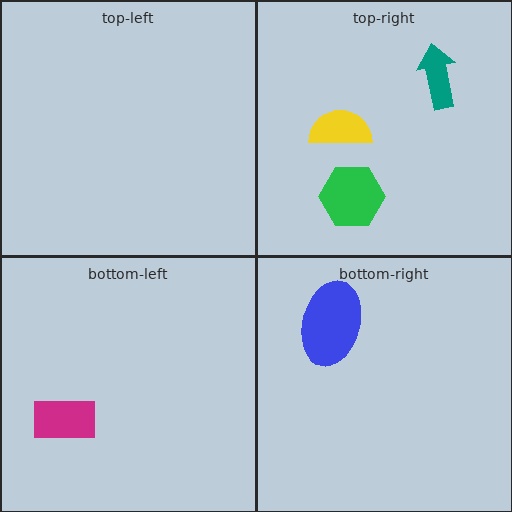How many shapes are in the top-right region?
3.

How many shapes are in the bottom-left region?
1.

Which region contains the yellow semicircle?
The top-right region.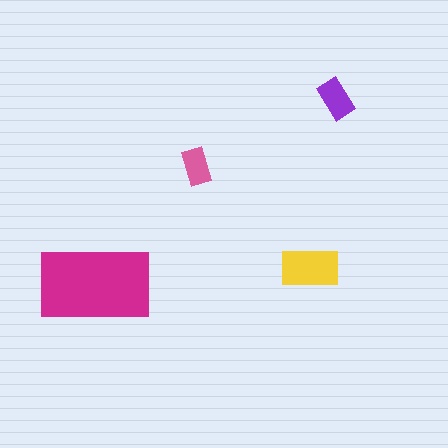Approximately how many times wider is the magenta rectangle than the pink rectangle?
About 3 times wider.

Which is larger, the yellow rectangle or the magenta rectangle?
The magenta one.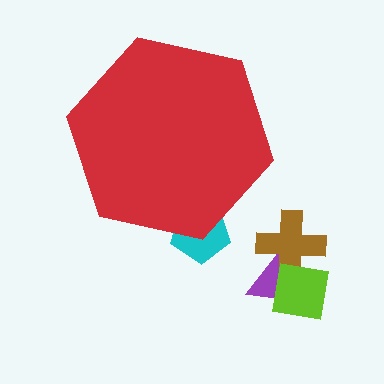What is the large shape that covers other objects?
A red hexagon.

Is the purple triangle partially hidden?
No, the purple triangle is fully visible.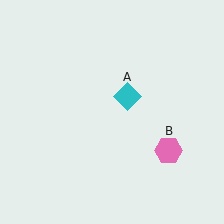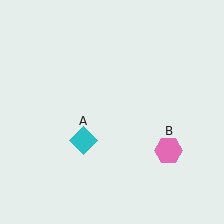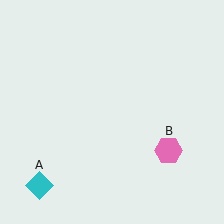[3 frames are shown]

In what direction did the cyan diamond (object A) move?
The cyan diamond (object A) moved down and to the left.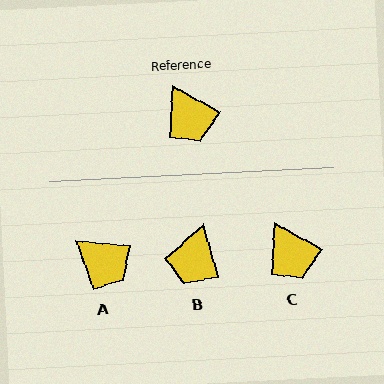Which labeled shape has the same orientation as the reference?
C.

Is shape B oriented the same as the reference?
No, it is off by about 46 degrees.